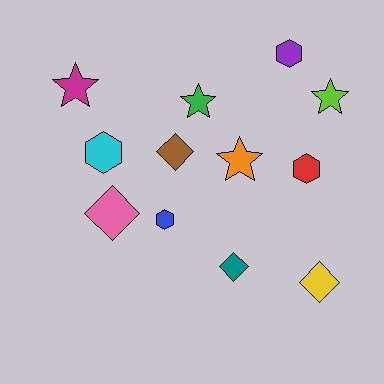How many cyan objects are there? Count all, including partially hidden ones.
There is 1 cyan object.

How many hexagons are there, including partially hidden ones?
There are 4 hexagons.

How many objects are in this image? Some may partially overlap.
There are 12 objects.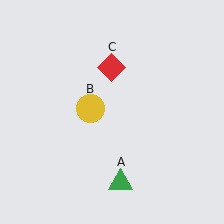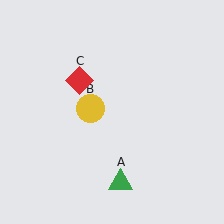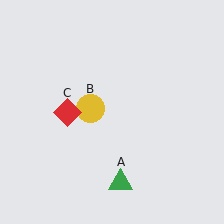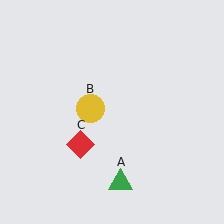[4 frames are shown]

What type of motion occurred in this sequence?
The red diamond (object C) rotated counterclockwise around the center of the scene.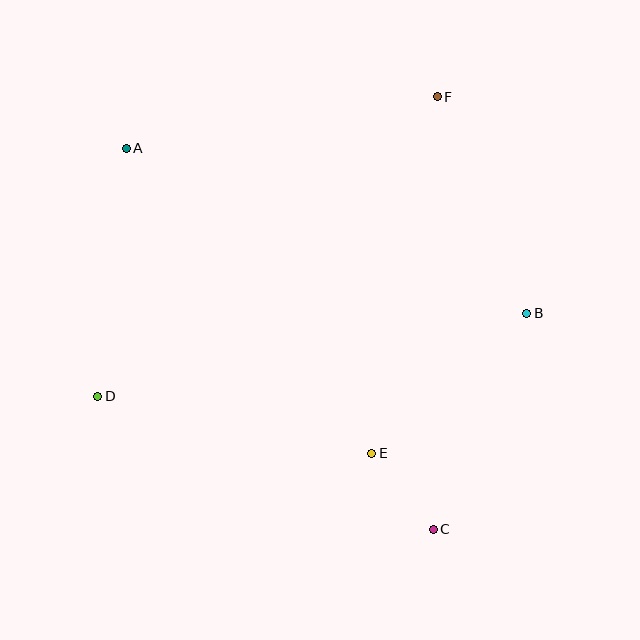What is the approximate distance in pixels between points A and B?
The distance between A and B is approximately 434 pixels.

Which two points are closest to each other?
Points C and E are closest to each other.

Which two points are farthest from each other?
Points A and C are farthest from each other.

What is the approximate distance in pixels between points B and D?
The distance between B and D is approximately 437 pixels.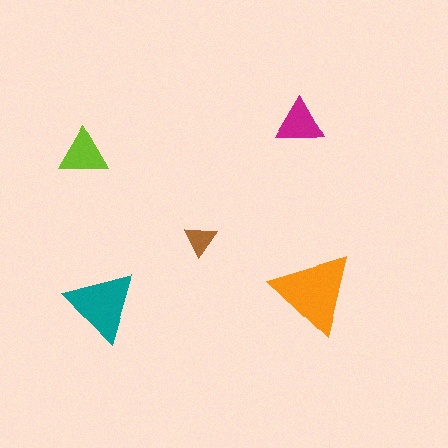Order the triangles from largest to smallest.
the orange one, the teal one, the lime one, the magenta one, the brown one.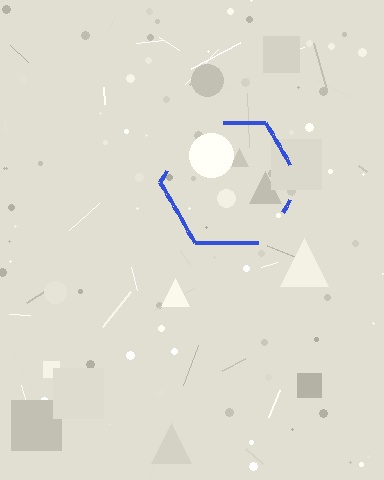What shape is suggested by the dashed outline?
The dashed outline suggests a hexagon.